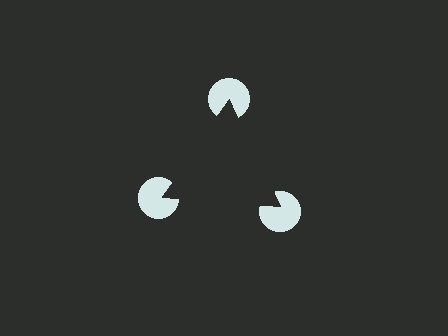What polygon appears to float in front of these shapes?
An illusory triangle — its edges are inferred from the aligned wedge cuts in the pac-man discs, not physically drawn.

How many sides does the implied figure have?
3 sides.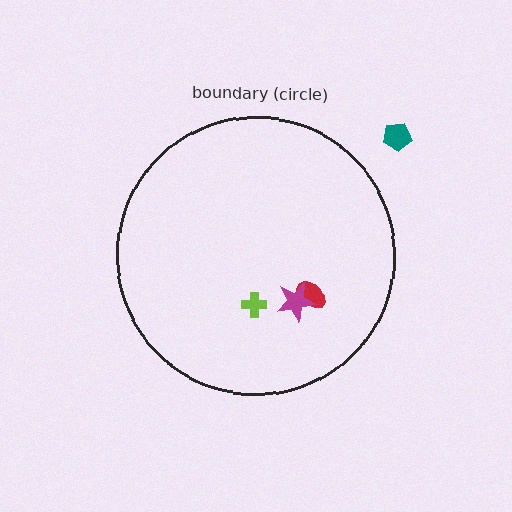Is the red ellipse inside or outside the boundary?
Inside.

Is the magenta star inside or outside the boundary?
Inside.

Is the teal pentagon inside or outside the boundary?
Outside.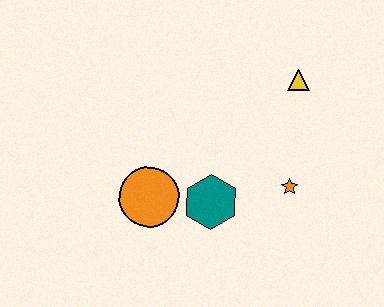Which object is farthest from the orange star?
The orange circle is farthest from the orange star.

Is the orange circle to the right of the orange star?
No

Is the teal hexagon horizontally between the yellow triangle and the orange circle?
Yes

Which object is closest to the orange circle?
The teal hexagon is closest to the orange circle.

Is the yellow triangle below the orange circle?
No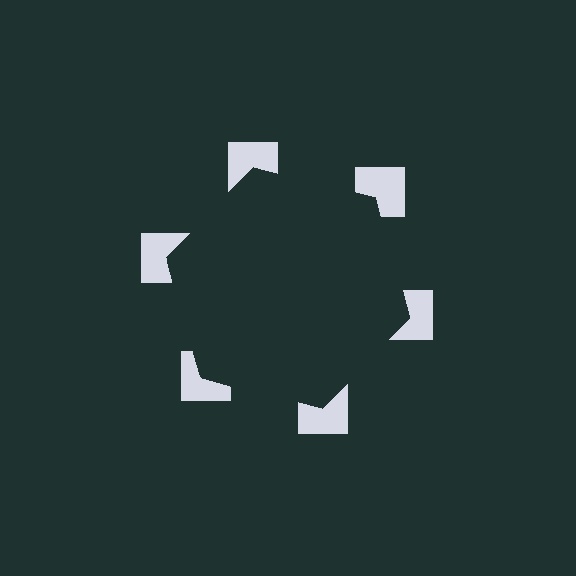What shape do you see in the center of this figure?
An illusory hexagon — its edges are inferred from the aligned wedge cuts in the notched squares, not physically drawn.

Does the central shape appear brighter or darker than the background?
It typically appears slightly darker than the background, even though no actual brightness change is drawn.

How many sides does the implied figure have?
6 sides.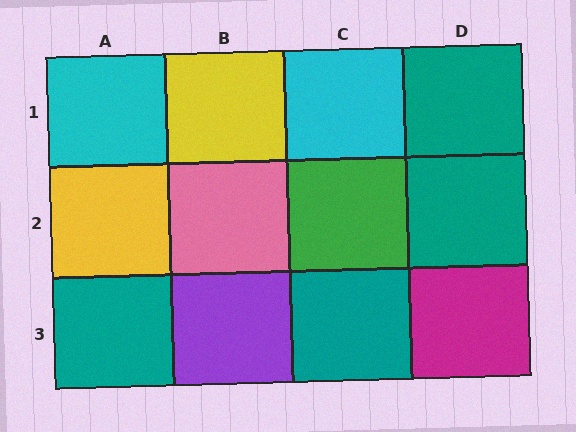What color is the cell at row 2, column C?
Green.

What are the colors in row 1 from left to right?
Cyan, yellow, cyan, teal.